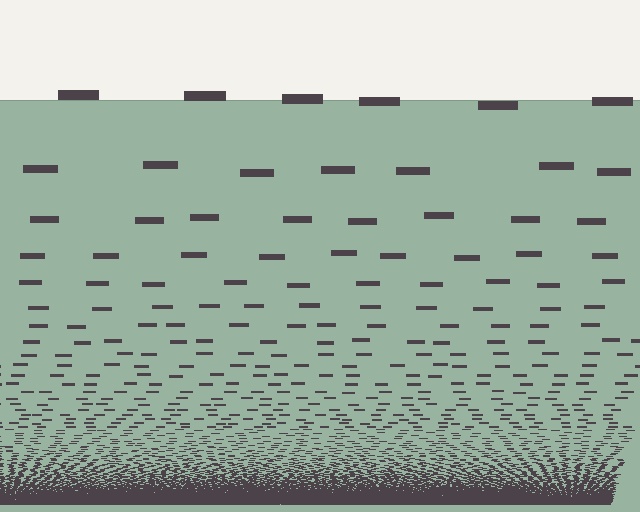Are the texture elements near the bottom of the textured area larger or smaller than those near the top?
Smaller. The gradient is inverted — elements near the bottom are smaller and denser.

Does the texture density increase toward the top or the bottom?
Density increases toward the bottom.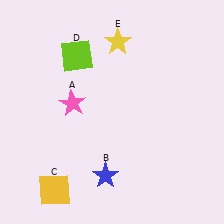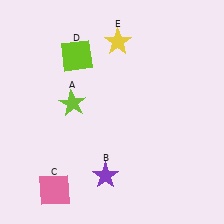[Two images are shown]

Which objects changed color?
A changed from pink to lime. B changed from blue to purple. C changed from yellow to pink.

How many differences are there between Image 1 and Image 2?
There are 3 differences between the two images.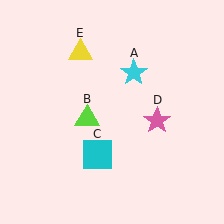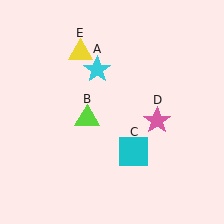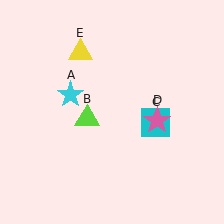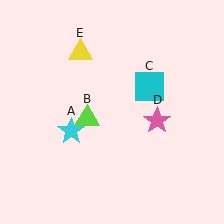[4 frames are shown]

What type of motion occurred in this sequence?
The cyan star (object A), cyan square (object C) rotated counterclockwise around the center of the scene.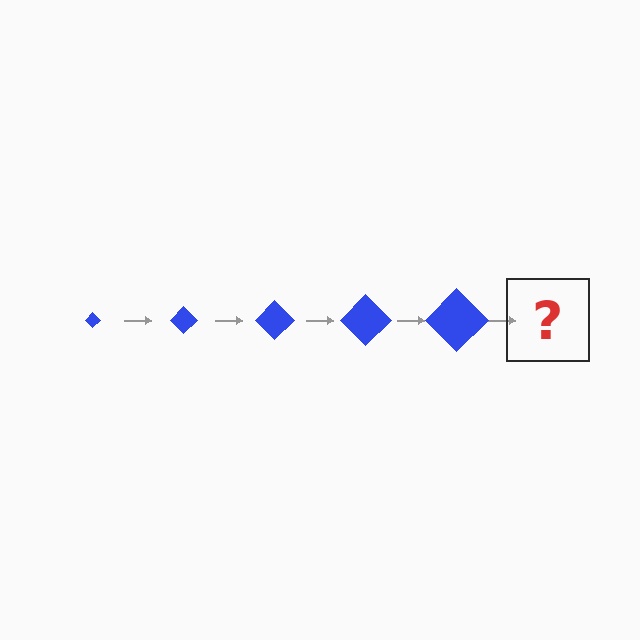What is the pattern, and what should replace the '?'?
The pattern is that the diamond gets progressively larger each step. The '?' should be a blue diamond, larger than the previous one.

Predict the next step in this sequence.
The next step is a blue diamond, larger than the previous one.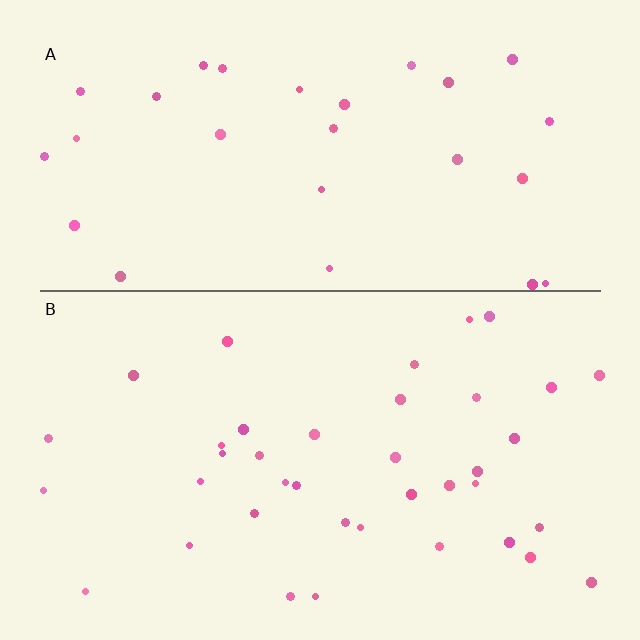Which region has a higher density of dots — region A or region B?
B (the bottom).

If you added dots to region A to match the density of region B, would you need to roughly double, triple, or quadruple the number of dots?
Approximately double.